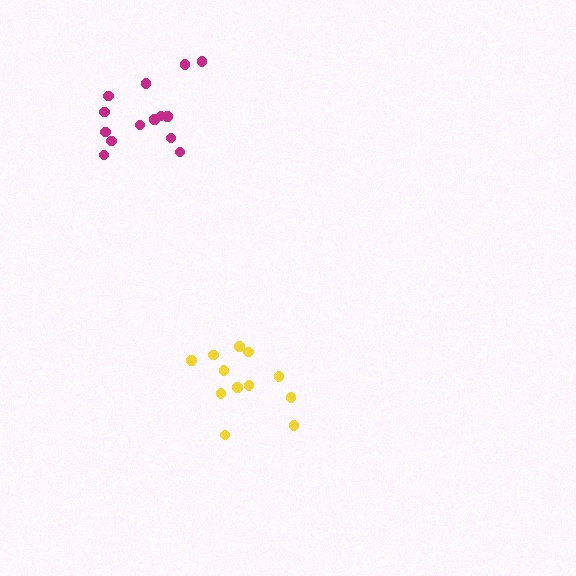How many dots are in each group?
Group 1: 14 dots, Group 2: 12 dots (26 total).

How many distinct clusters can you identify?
There are 2 distinct clusters.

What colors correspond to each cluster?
The clusters are colored: magenta, yellow.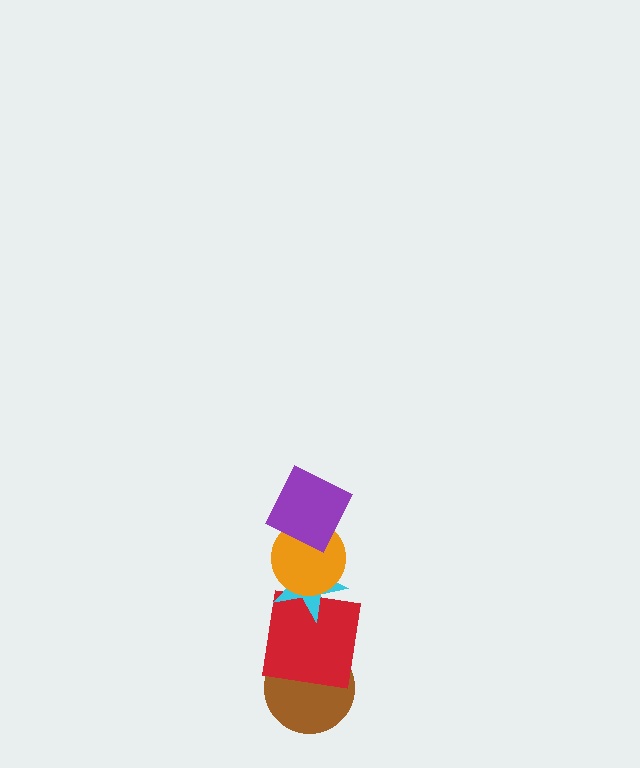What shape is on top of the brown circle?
The red square is on top of the brown circle.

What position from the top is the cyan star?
The cyan star is 3rd from the top.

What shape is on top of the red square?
The cyan star is on top of the red square.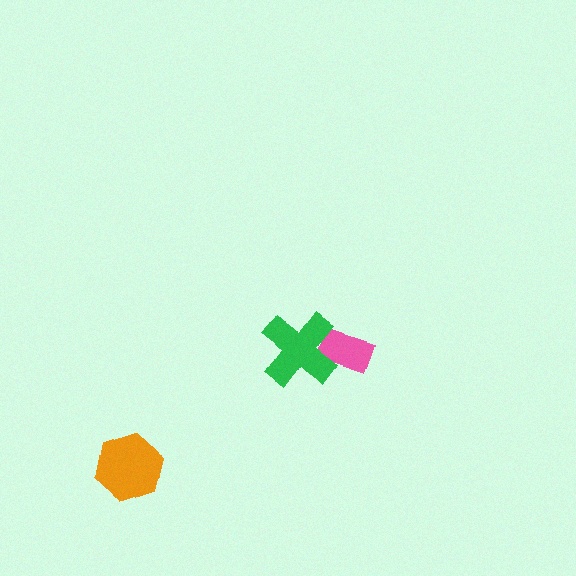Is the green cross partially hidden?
No, no other shape covers it.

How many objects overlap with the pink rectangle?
1 object overlaps with the pink rectangle.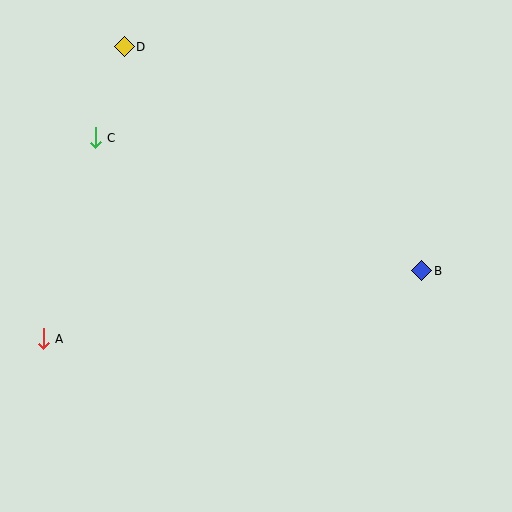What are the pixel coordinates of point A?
Point A is at (43, 339).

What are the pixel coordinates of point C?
Point C is at (95, 138).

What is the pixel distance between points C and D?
The distance between C and D is 96 pixels.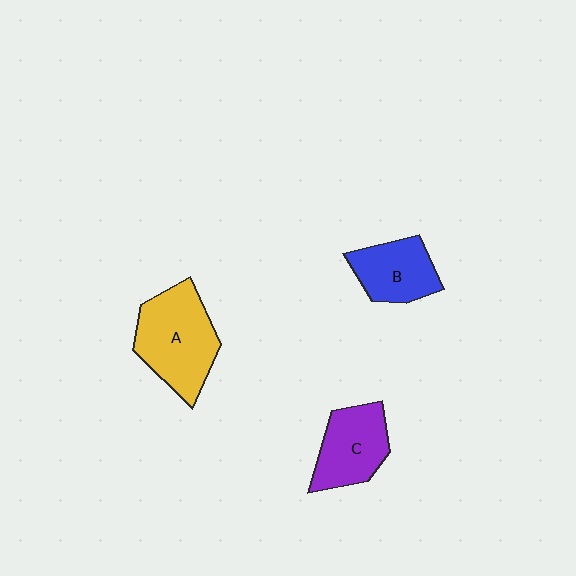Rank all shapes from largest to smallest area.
From largest to smallest: A (yellow), C (purple), B (blue).